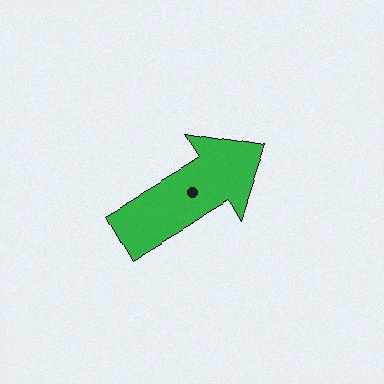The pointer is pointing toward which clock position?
Roughly 2 o'clock.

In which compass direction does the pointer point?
Northeast.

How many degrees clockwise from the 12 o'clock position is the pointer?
Approximately 59 degrees.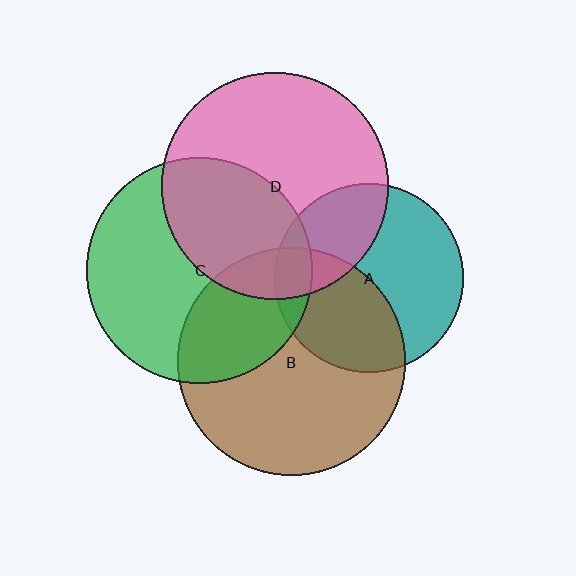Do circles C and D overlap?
Yes.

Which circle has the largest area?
Circle B (brown).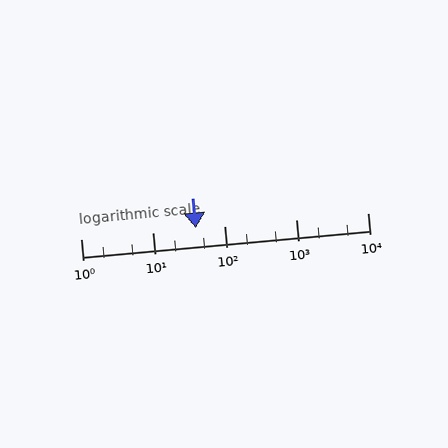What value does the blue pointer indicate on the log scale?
The pointer indicates approximately 40.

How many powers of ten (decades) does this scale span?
The scale spans 4 decades, from 1 to 10000.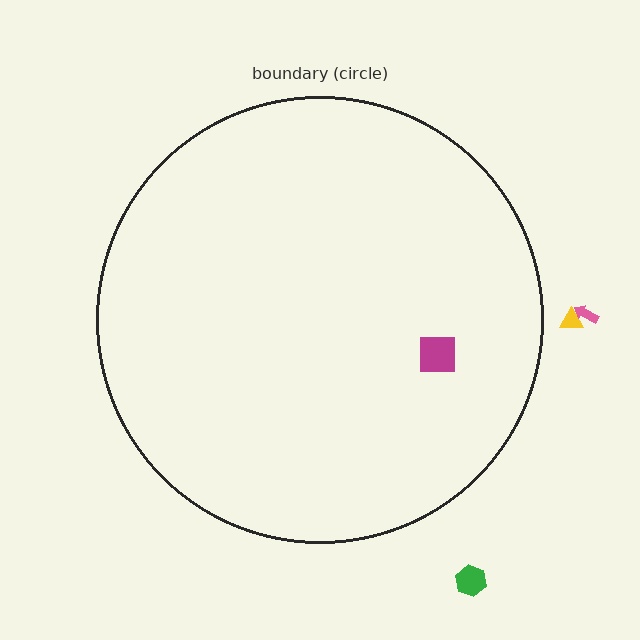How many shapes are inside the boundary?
1 inside, 3 outside.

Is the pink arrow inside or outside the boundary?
Outside.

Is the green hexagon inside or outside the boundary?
Outside.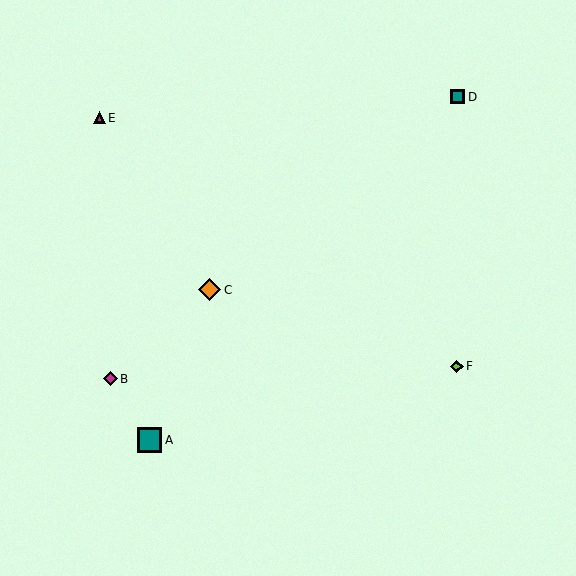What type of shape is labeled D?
Shape D is a teal square.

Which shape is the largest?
The teal square (labeled A) is the largest.